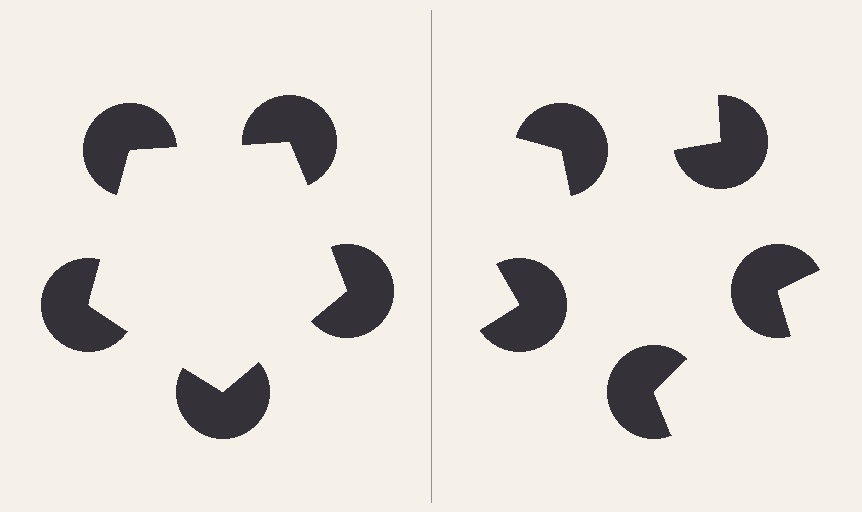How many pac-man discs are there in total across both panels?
10 — 5 on each side.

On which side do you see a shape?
An illusory pentagon appears on the left side. On the right side the wedge cuts are rotated, so no coherent shape forms.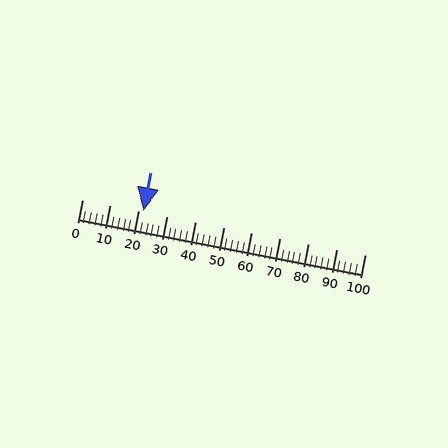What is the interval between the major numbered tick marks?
The major tick marks are spaced 10 units apart.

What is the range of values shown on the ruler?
The ruler shows values from 0 to 100.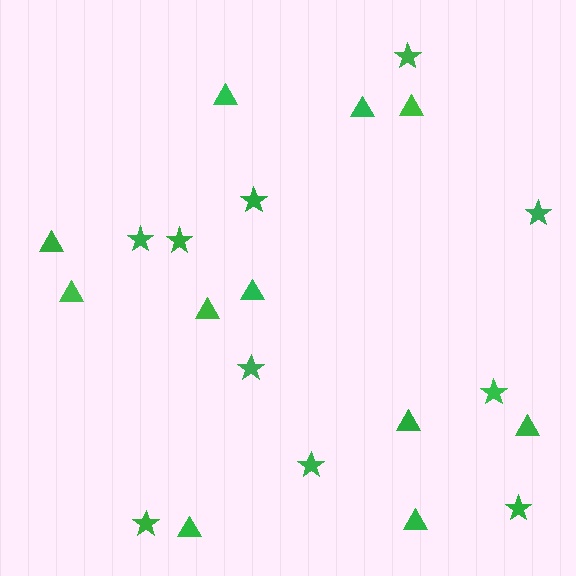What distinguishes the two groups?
There are 2 groups: one group of stars (10) and one group of triangles (11).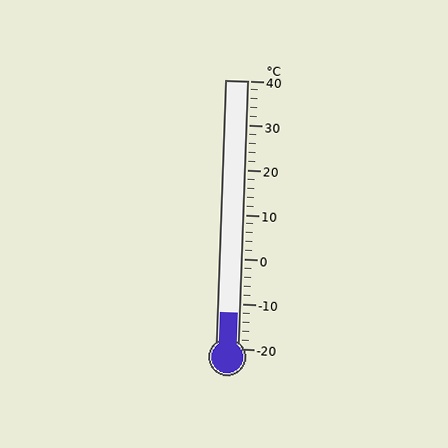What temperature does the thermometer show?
The thermometer shows approximately -12°C.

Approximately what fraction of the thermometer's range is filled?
The thermometer is filled to approximately 15% of its range.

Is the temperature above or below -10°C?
The temperature is below -10°C.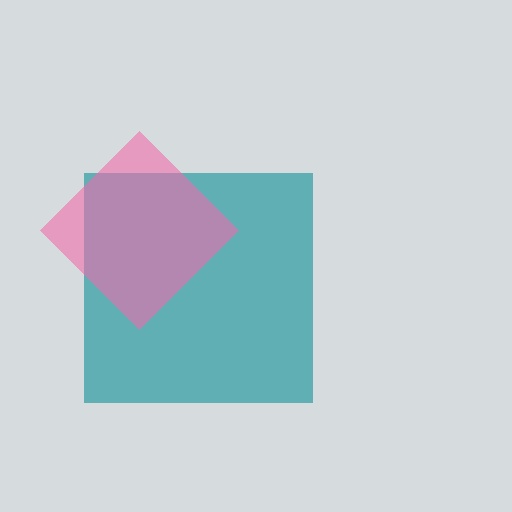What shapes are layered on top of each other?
The layered shapes are: a teal square, a pink diamond.